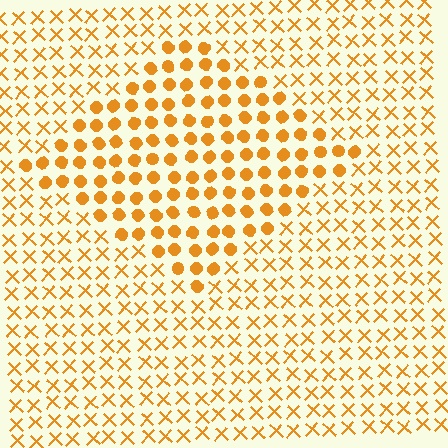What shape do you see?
I see a diamond.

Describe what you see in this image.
The image is filled with small orange elements arranged in a uniform grid. A diamond-shaped region contains circles, while the surrounding area contains X marks. The boundary is defined purely by the change in element shape.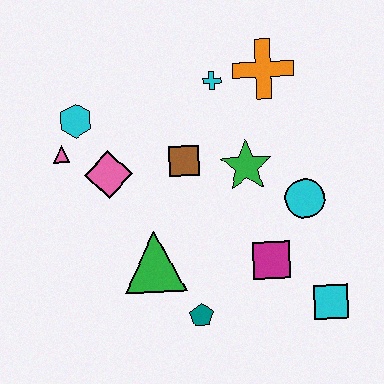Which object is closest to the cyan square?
The magenta square is closest to the cyan square.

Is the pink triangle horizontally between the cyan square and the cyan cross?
No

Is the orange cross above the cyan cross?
Yes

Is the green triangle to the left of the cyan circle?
Yes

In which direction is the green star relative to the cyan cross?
The green star is below the cyan cross.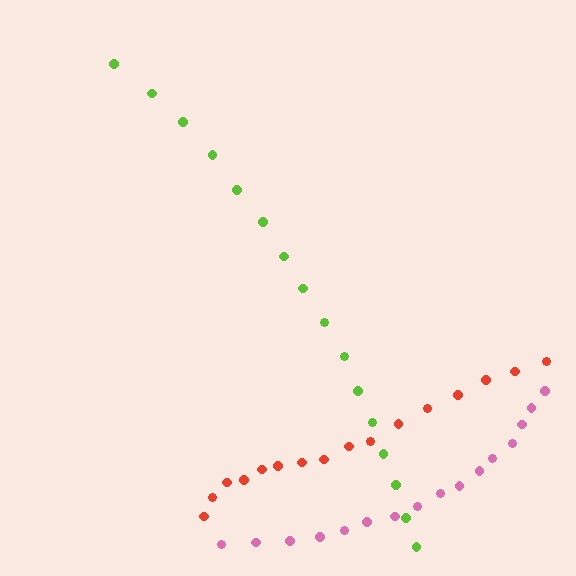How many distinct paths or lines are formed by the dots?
There are 3 distinct paths.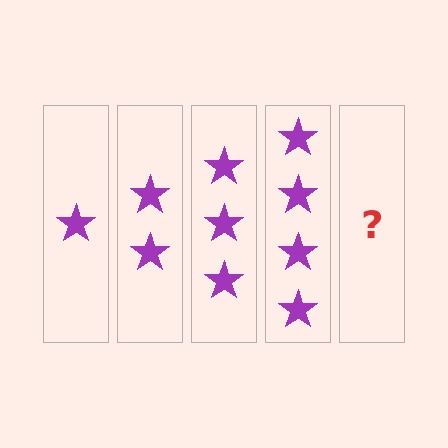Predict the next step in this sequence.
The next step is 5 stars.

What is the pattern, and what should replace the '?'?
The pattern is that each step adds one more star. The '?' should be 5 stars.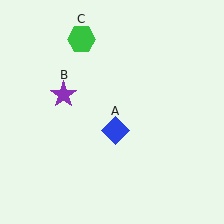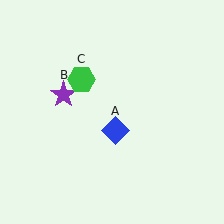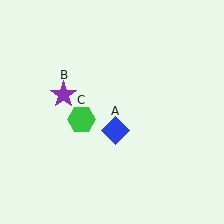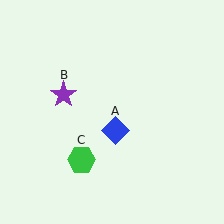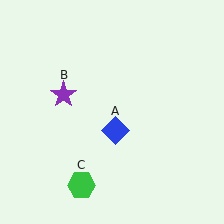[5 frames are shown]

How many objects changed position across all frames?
1 object changed position: green hexagon (object C).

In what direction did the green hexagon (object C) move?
The green hexagon (object C) moved down.